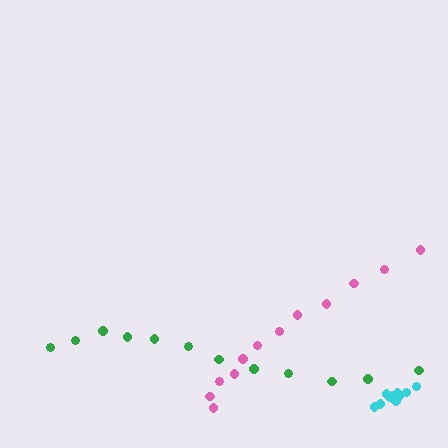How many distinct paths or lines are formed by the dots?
There are 3 distinct paths.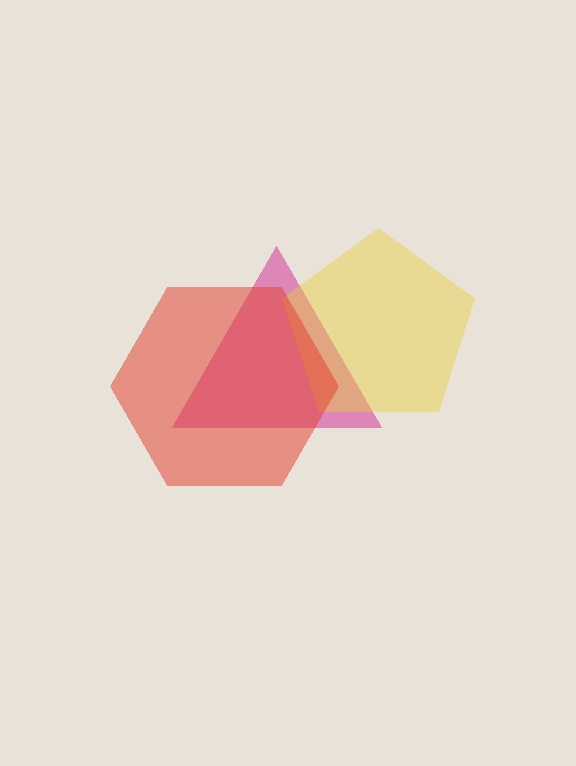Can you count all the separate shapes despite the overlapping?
Yes, there are 3 separate shapes.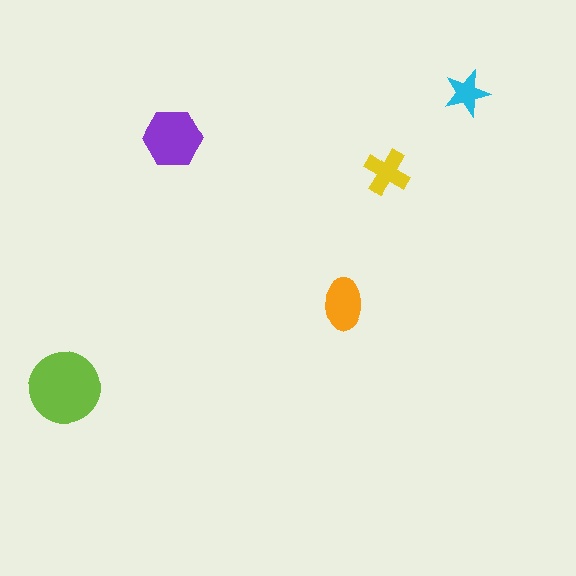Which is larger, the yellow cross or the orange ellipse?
The orange ellipse.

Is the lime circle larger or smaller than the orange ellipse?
Larger.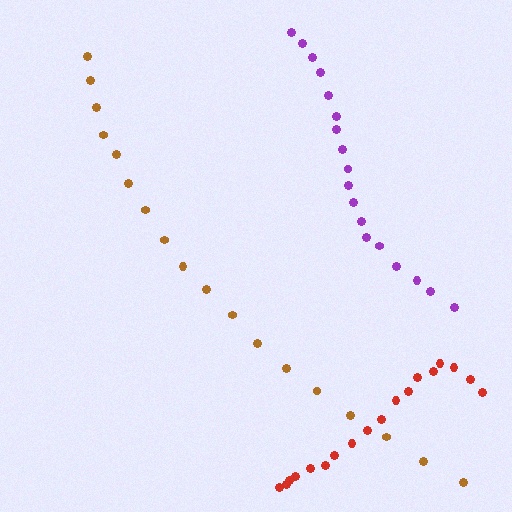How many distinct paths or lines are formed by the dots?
There are 3 distinct paths.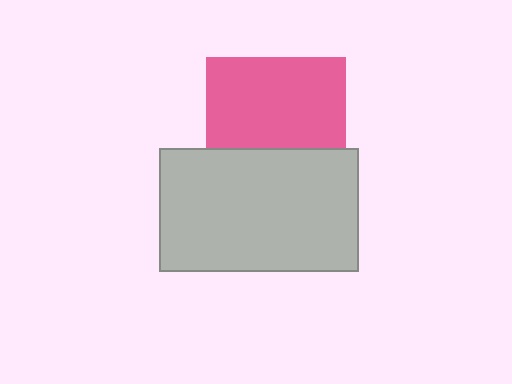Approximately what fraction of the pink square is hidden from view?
Roughly 36% of the pink square is hidden behind the light gray rectangle.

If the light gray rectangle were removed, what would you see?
You would see the complete pink square.